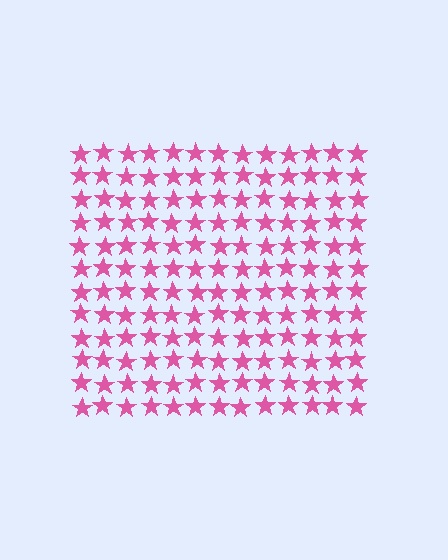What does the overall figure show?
The overall figure shows a square.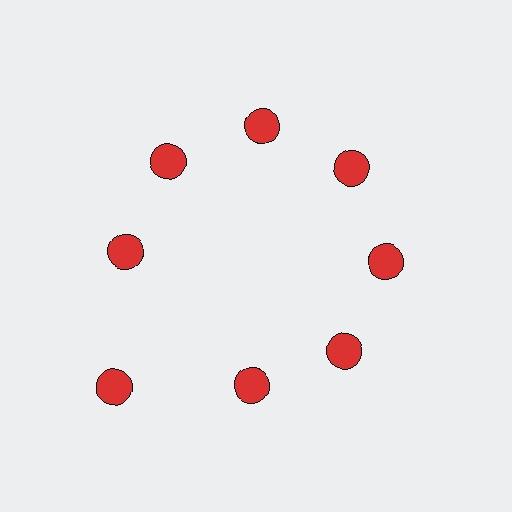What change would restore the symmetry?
The symmetry would be restored by moving it inward, back onto the ring so that all 8 circles sit at equal angles and equal distance from the center.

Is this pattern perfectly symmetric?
No. The 8 red circles are arranged in a ring, but one element near the 8 o'clock position is pushed outward from the center, breaking the 8-fold rotational symmetry.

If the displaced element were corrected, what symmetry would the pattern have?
It would have 8-fold rotational symmetry — the pattern would map onto itself every 45 degrees.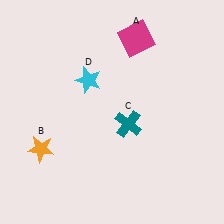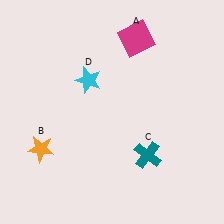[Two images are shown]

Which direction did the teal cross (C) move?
The teal cross (C) moved down.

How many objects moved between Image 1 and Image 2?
1 object moved between the two images.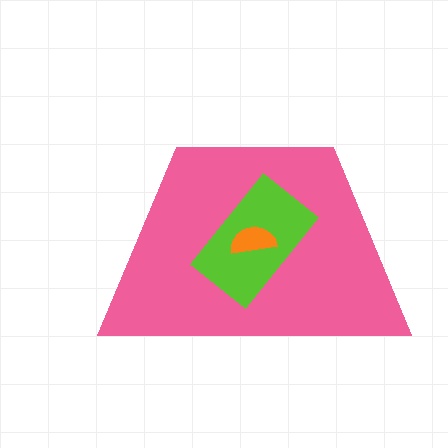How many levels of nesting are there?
3.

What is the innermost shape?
The orange semicircle.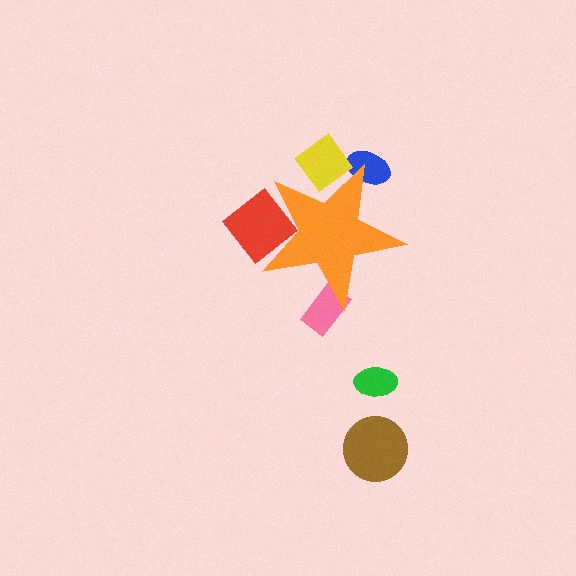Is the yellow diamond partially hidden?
Yes, the yellow diamond is partially hidden behind the orange star.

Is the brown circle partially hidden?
No, the brown circle is fully visible.